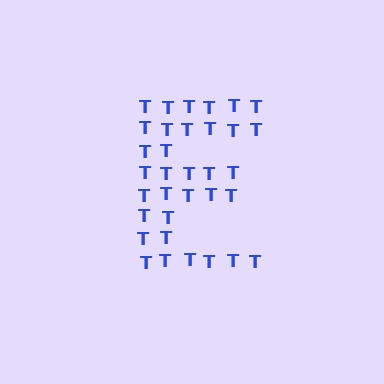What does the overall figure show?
The overall figure shows the letter E.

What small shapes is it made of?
It is made of small letter T's.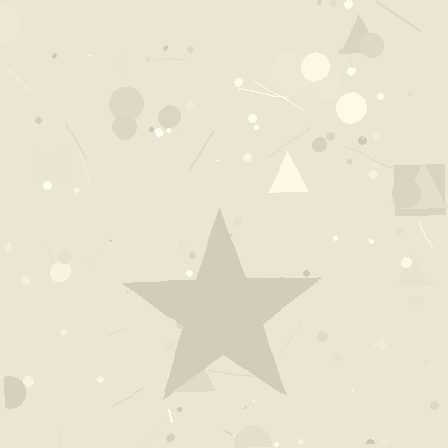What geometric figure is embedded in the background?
A star is embedded in the background.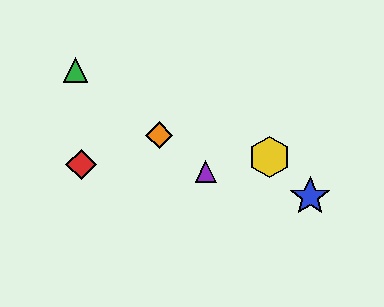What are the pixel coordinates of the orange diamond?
The orange diamond is at (159, 135).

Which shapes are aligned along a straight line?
The green triangle, the purple triangle, the orange diamond are aligned along a straight line.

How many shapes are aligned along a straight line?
3 shapes (the green triangle, the purple triangle, the orange diamond) are aligned along a straight line.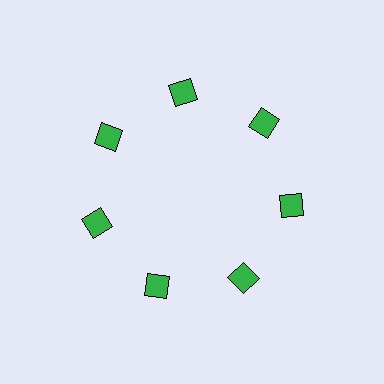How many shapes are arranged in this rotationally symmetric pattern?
There are 7 shapes, arranged in 7 groups of 1.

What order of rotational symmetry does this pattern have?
This pattern has 7-fold rotational symmetry.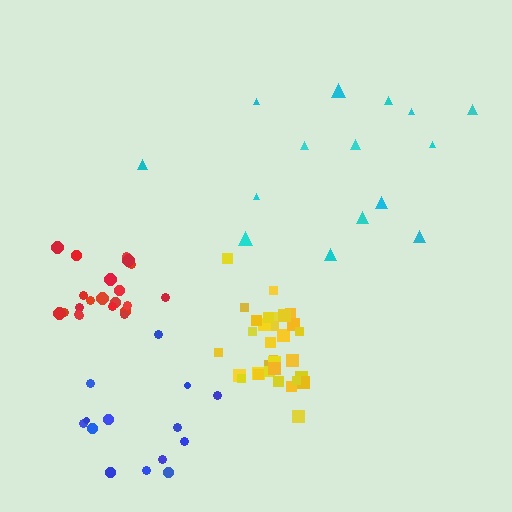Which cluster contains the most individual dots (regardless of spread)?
Yellow (32).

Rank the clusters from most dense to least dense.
red, yellow, blue, cyan.